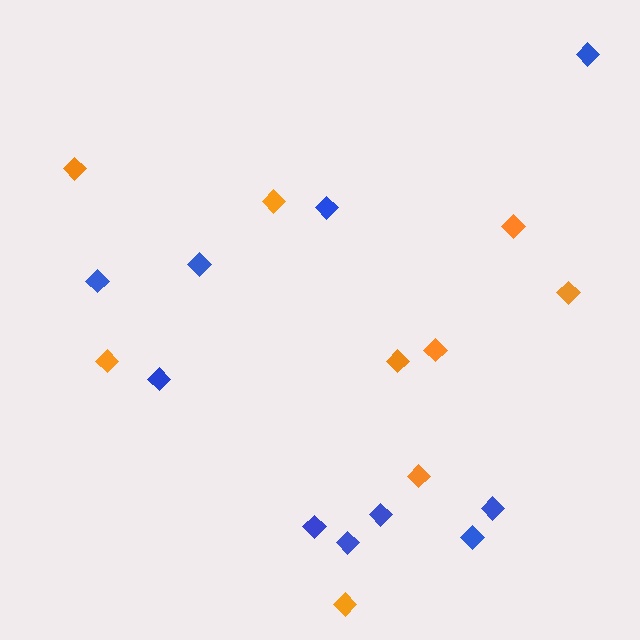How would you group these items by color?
There are 2 groups: one group of blue diamonds (10) and one group of orange diamonds (9).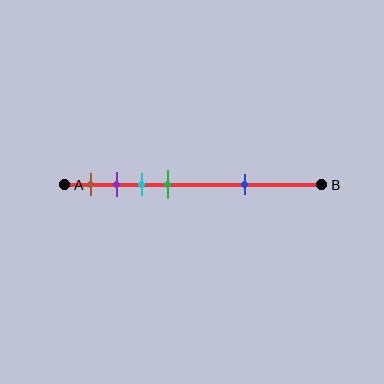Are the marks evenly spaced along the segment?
No, the marks are not evenly spaced.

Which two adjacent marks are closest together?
The purple and cyan marks are the closest adjacent pair.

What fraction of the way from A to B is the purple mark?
The purple mark is approximately 20% (0.2) of the way from A to B.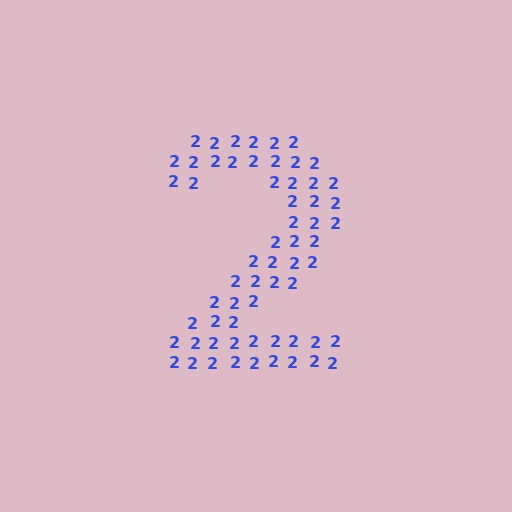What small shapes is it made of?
It is made of small digit 2's.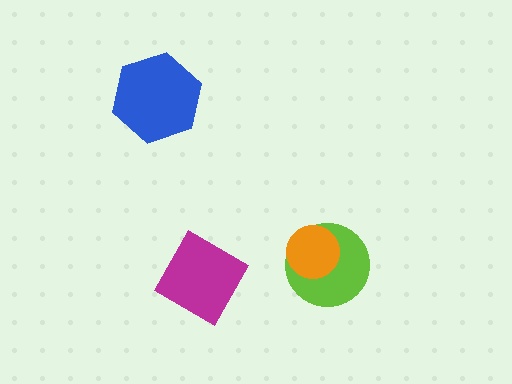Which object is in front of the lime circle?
The orange circle is in front of the lime circle.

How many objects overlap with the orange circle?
1 object overlaps with the orange circle.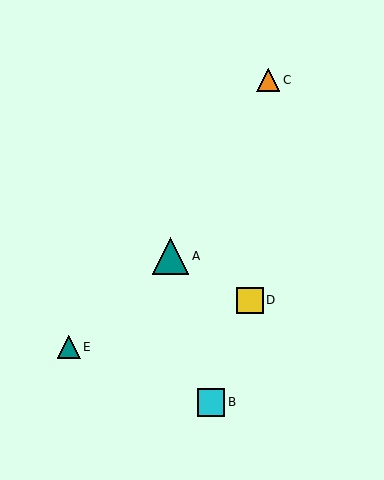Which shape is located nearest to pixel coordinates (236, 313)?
The yellow square (labeled D) at (250, 300) is nearest to that location.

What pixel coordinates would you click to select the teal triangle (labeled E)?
Click at (69, 347) to select the teal triangle E.